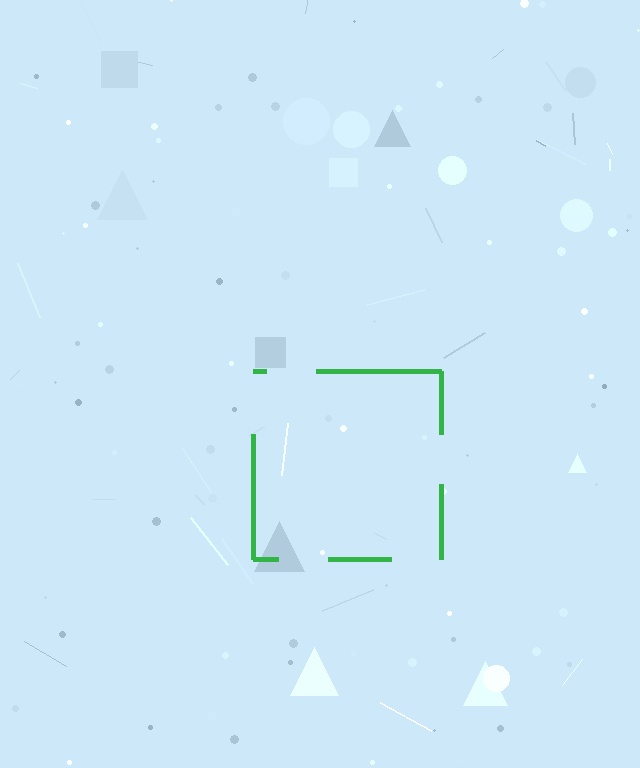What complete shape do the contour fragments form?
The contour fragments form a square.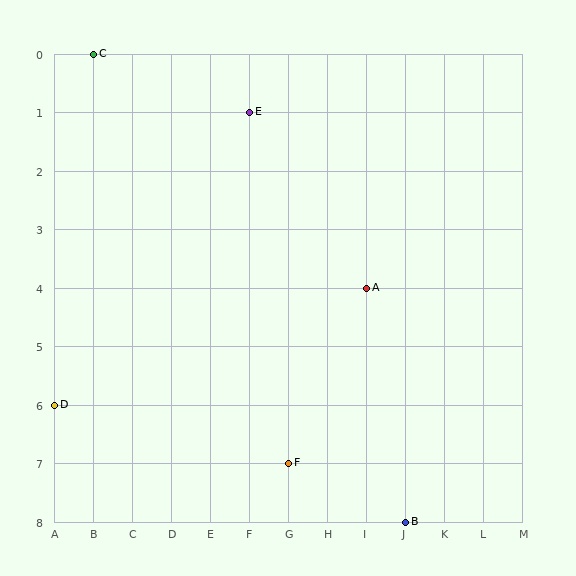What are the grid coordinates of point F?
Point F is at grid coordinates (G, 7).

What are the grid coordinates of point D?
Point D is at grid coordinates (A, 6).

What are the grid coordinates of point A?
Point A is at grid coordinates (I, 4).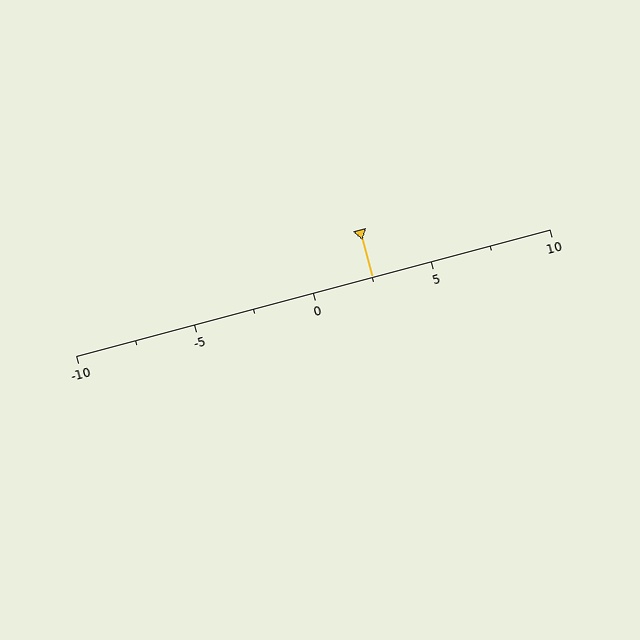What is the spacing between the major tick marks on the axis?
The major ticks are spaced 5 apart.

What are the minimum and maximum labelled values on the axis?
The axis runs from -10 to 10.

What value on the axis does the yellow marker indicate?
The marker indicates approximately 2.5.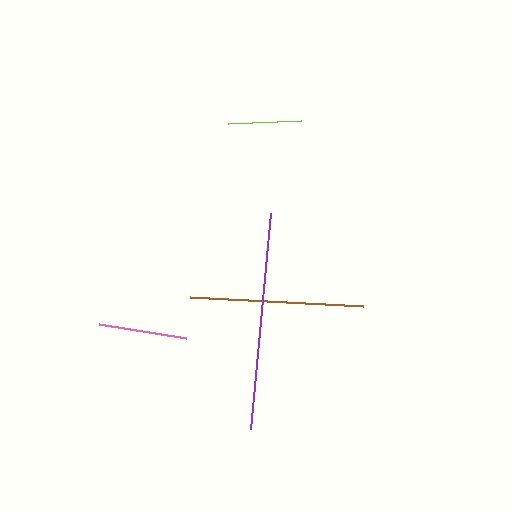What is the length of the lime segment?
The lime segment is approximately 74 pixels long.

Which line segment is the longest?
The purple line is the longest at approximately 217 pixels.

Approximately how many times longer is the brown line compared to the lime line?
The brown line is approximately 2.3 times the length of the lime line.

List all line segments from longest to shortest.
From longest to shortest: purple, brown, pink, lime.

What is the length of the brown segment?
The brown segment is approximately 173 pixels long.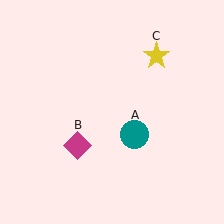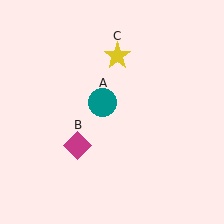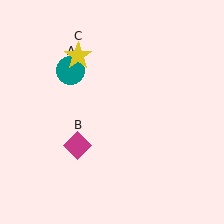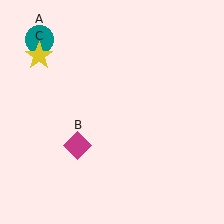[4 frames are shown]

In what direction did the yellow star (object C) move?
The yellow star (object C) moved left.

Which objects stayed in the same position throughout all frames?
Magenta diamond (object B) remained stationary.